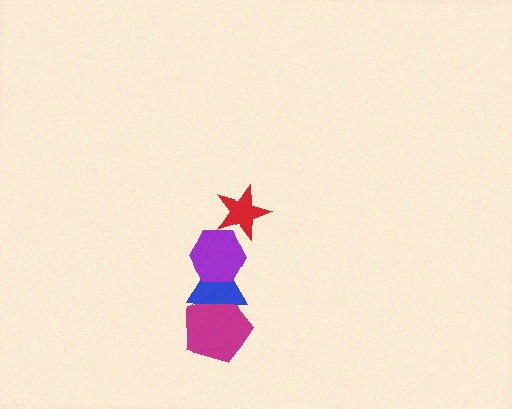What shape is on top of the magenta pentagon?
The blue triangle is on top of the magenta pentagon.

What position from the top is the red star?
The red star is 1st from the top.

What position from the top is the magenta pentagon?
The magenta pentagon is 4th from the top.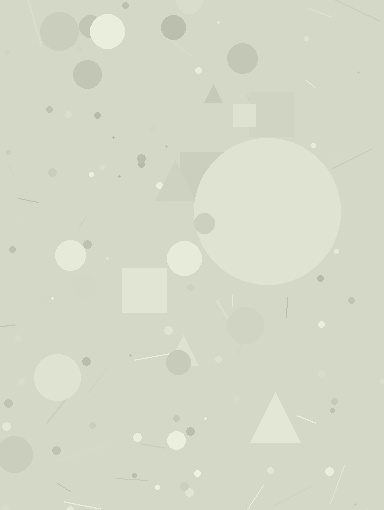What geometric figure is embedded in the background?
A circle is embedded in the background.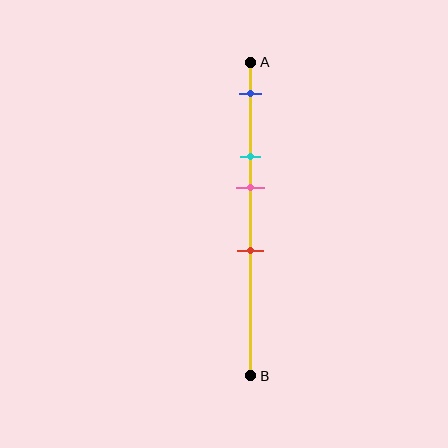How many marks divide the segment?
There are 4 marks dividing the segment.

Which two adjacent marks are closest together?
The cyan and pink marks are the closest adjacent pair.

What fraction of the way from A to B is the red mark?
The red mark is approximately 60% (0.6) of the way from A to B.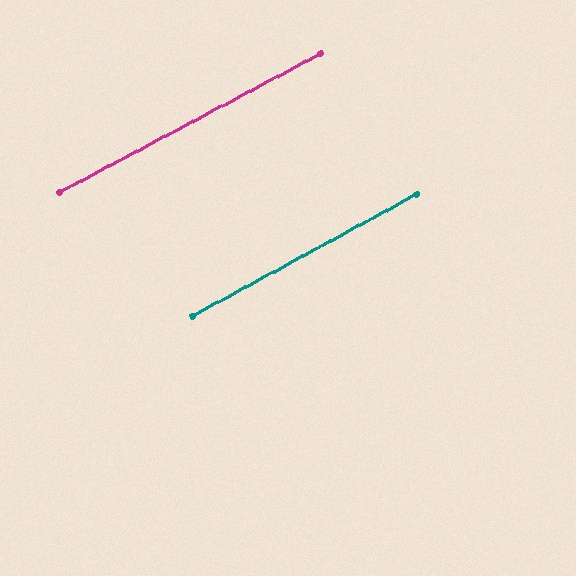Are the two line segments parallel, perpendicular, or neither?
Parallel — their directions differ by only 0.6°.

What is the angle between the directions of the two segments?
Approximately 1 degree.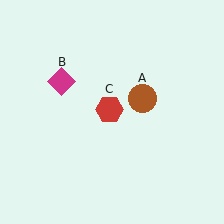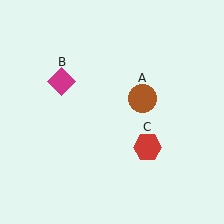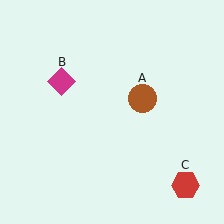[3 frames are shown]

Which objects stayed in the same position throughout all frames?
Brown circle (object A) and magenta diamond (object B) remained stationary.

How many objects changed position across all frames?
1 object changed position: red hexagon (object C).